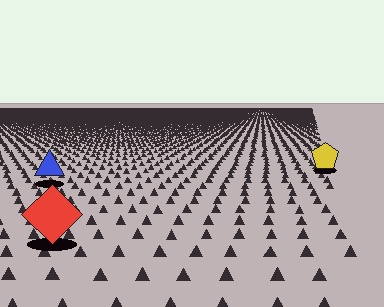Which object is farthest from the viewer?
The yellow pentagon is farthest from the viewer. It appears smaller and the ground texture around it is denser.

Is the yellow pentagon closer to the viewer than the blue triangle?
No. The blue triangle is closer — you can tell from the texture gradient: the ground texture is coarser near it.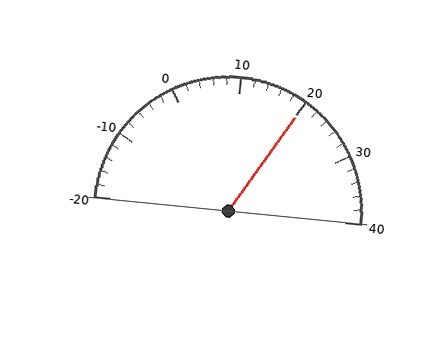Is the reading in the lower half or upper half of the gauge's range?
The reading is in the upper half of the range (-20 to 40).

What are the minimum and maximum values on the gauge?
The gauge ranges from -20 to 40.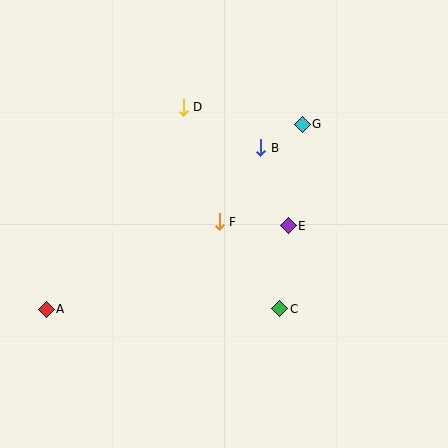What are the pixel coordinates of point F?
Point F is at (219, 222).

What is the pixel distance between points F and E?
The distance between F and E is 69 pixels.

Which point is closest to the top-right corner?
Point G is closest to the top-right corner.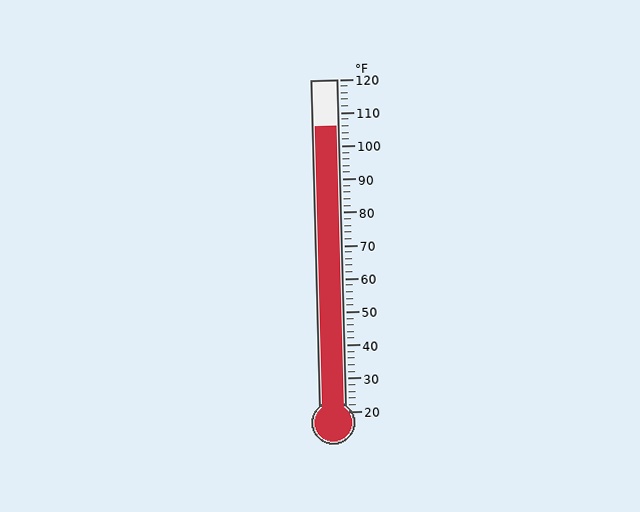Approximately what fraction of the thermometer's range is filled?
The thermometer is filled to approximately 85% of its range.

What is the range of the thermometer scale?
The thermometer scale ranges from 20°F to 120°F.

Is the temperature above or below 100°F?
The temperature is above 100°F.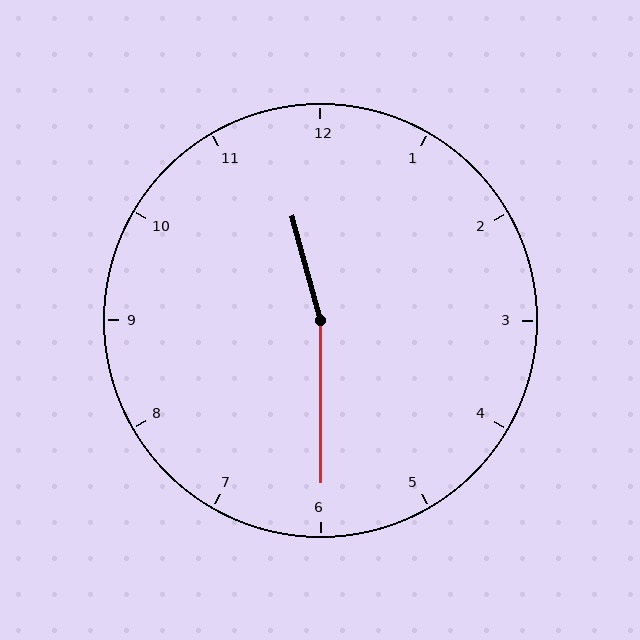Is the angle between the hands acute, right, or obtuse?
It is obtuse.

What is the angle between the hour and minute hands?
Approximately 165 degrees.